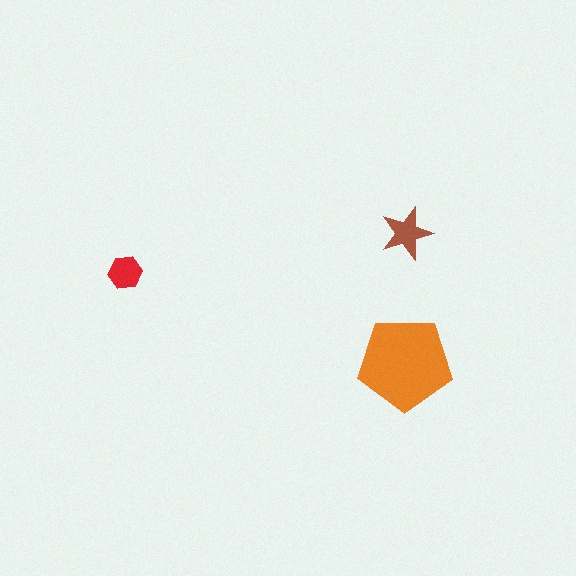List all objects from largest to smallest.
The orange pentagon, the brown star, the red hexagon.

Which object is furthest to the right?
The brown star is rightmost.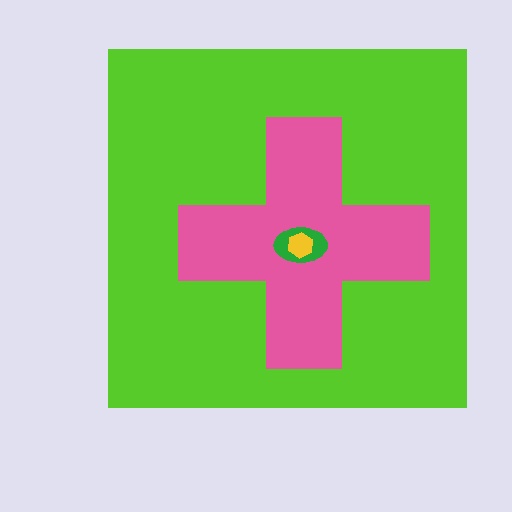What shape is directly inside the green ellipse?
The yellow hexagon.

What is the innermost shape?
The yellow hexagon.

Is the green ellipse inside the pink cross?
Yes.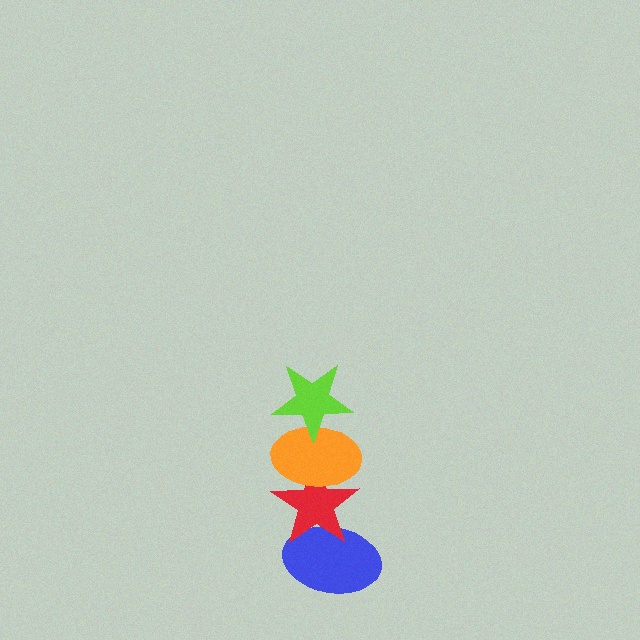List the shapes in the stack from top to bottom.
From top to bottom: the lime star, the orange ellipse, the red star, the blue ellipse.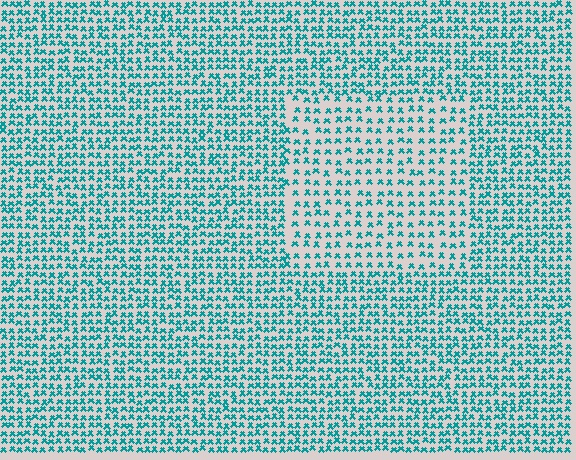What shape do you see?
I see a rectangle.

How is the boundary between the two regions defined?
The boundary is defined by a change in element density (approximately 1.7x ratio). All elements are the same color, size, and shape.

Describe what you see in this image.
The image contains small teal elements arranged at two different densities. A rectangle-shaped region is visible where the elements are less densely packed than the surrounding area.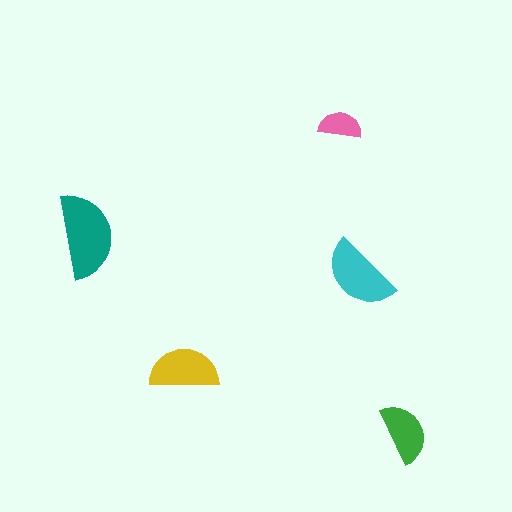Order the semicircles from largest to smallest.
the teal one, the cyan one, the yellow one, the green one, the pink one.